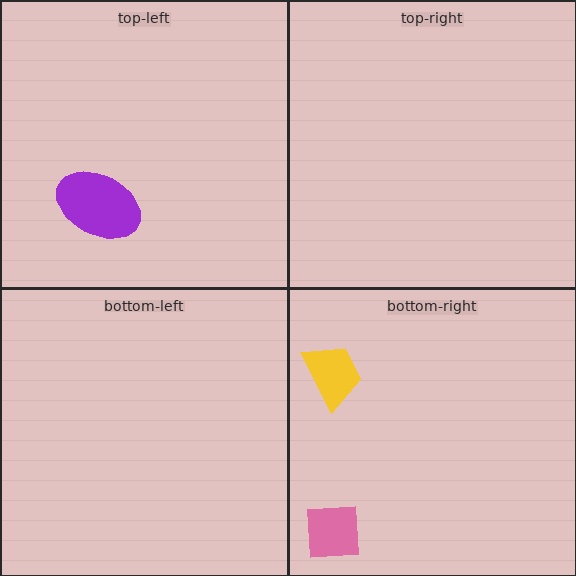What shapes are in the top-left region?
The purple ellipse.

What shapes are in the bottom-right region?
The pink square, the yellow trapezoid.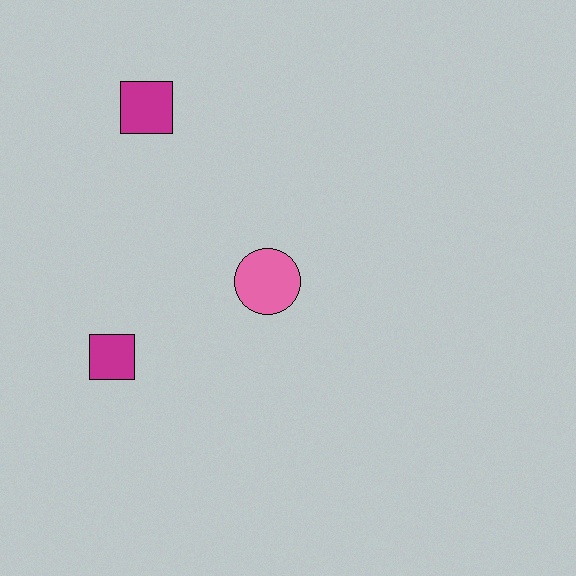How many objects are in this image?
There are 3 objects.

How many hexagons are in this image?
There are no hexagons.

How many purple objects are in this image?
There are no purple objects.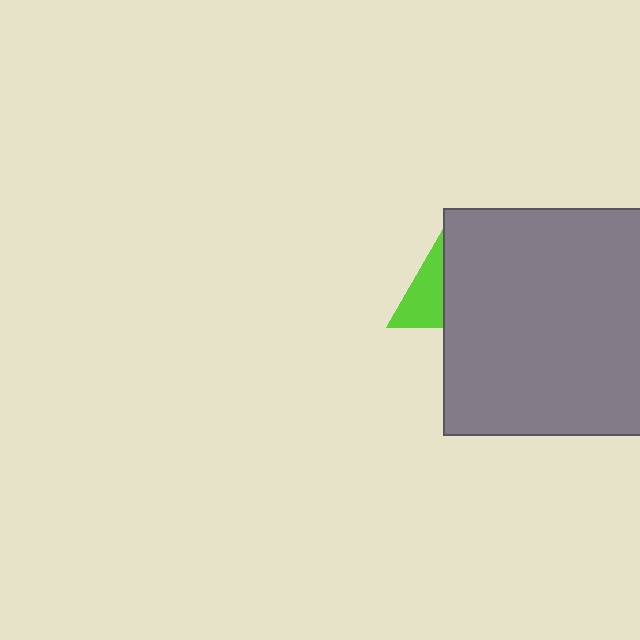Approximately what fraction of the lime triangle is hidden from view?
Roughly 65% of the lime triangle is hidden behind the gray rectangle.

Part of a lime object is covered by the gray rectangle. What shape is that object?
It is a triangle.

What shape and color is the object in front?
The object in front is a gray rectangle.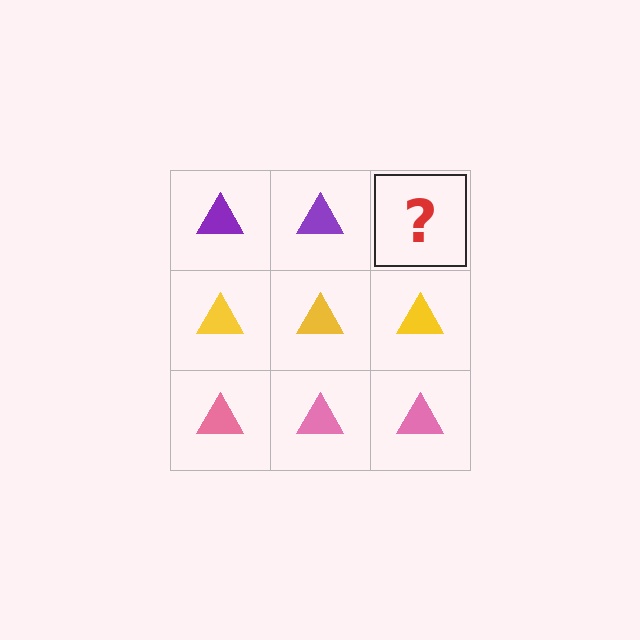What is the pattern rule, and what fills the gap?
The rule is that each row has a consistent color. The gap should be filled with a purple triangle.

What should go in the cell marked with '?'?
The missing cell should contain a purple triangle.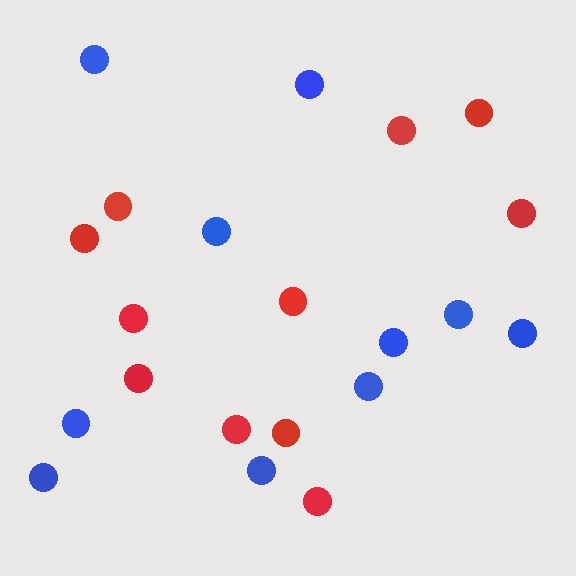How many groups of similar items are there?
There are 2 groups: one group of blue circles (10) and one group of red circles (11).